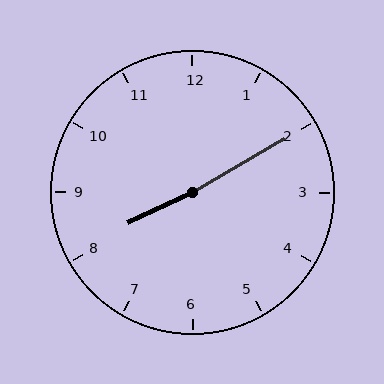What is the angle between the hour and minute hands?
Approximately 175 degrees.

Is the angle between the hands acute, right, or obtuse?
It is obtuse.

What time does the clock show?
8:10.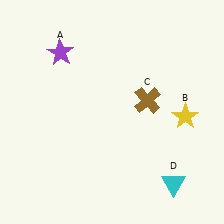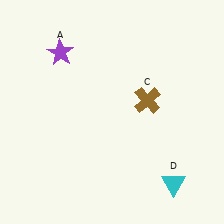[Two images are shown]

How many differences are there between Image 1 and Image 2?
There is 1 difference between the two images.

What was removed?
The yellow star (B) was removed in Image 2.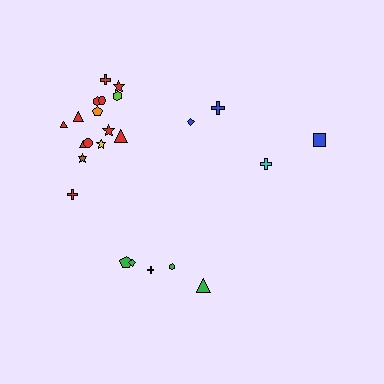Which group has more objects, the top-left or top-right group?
The top-left group.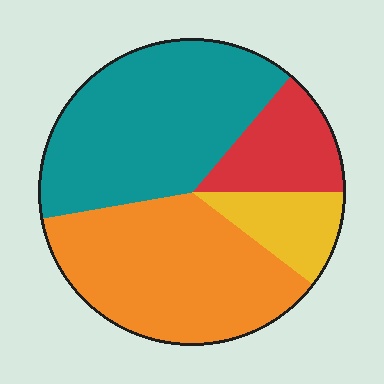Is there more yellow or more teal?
Teal.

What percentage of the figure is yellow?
Yellow takes up about one tenth (1/10) of the figure.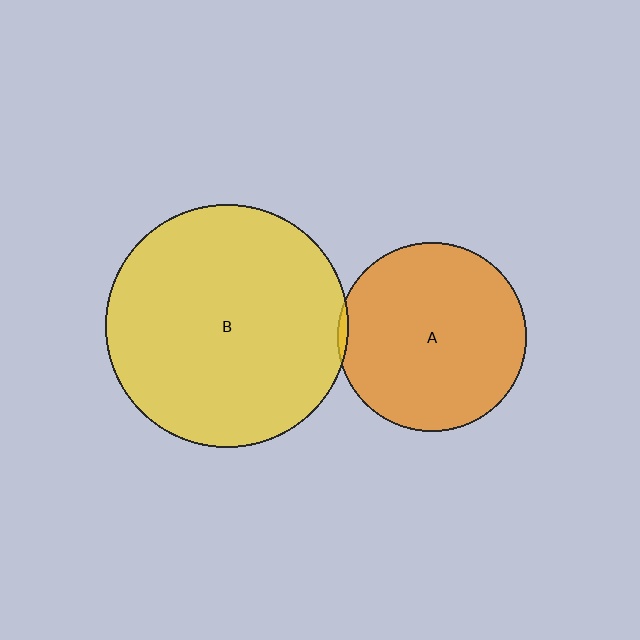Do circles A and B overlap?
Yes.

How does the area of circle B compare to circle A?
Approximately 1.6 times.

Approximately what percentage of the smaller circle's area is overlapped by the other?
Approximately 5%.